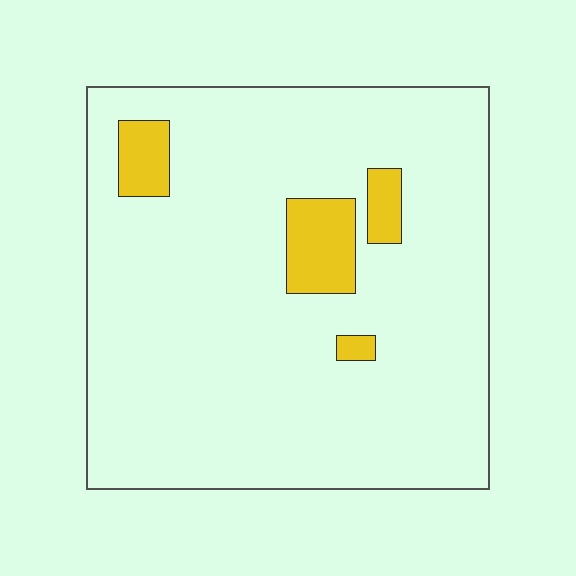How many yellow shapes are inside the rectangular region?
4.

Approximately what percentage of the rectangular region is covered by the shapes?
Approximately 10%.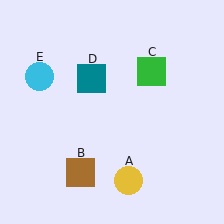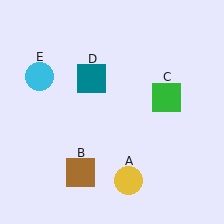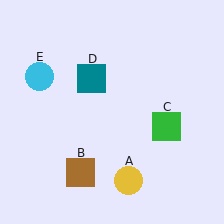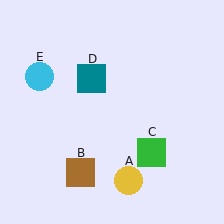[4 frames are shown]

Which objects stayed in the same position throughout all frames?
Yellow circle (object A) and brown square (object B) and teal square (object D) and cyan circle (object E) remained stationary.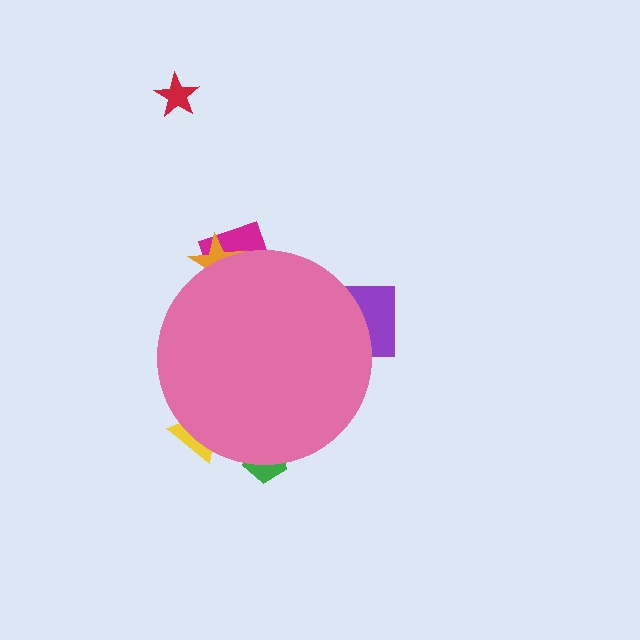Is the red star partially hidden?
No, the red star is fully visible.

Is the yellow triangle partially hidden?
Yes, the yellow triangle is partially hidden behind the pink circle.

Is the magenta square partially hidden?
Yes, the magenta square is partially hidden behind the pink circle.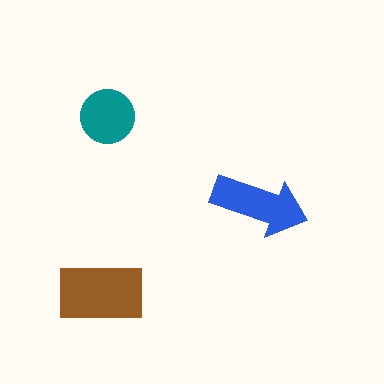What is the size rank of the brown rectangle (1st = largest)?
1st.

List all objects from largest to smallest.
The brown rectangle, the blue arrow, the teal circle.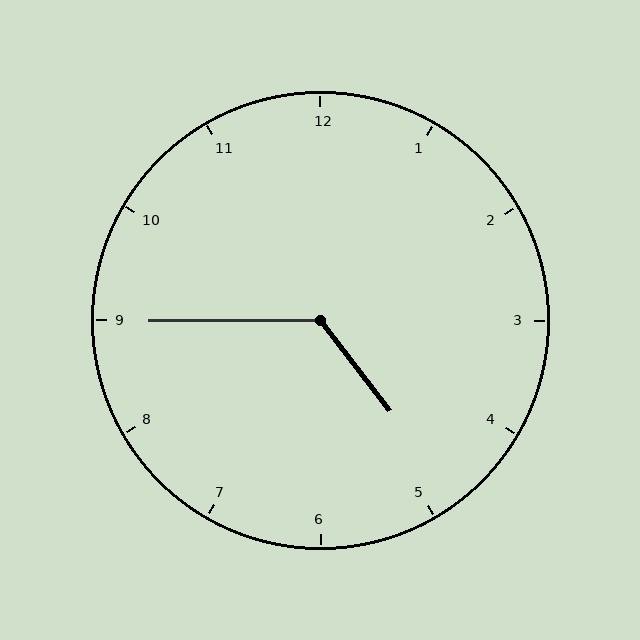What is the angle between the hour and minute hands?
Approximately 128 degrees.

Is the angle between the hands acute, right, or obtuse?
It is obtuse.